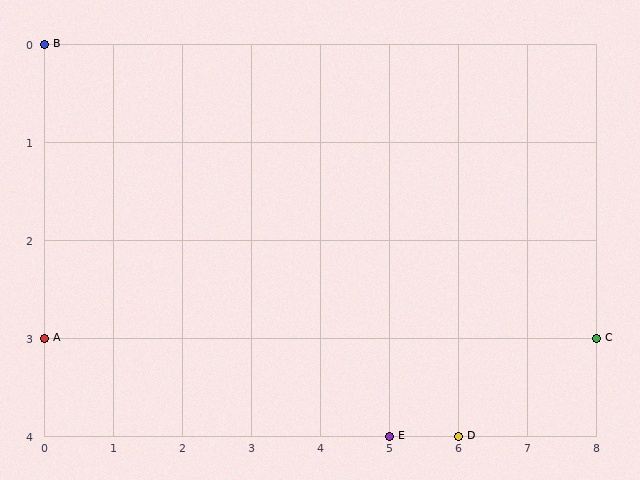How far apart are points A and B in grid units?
Points A and B are 3 rows apart.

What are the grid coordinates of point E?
Point E is at grid coordinates (5, 4).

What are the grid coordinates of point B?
Point B is at grid coordinates (0, 0).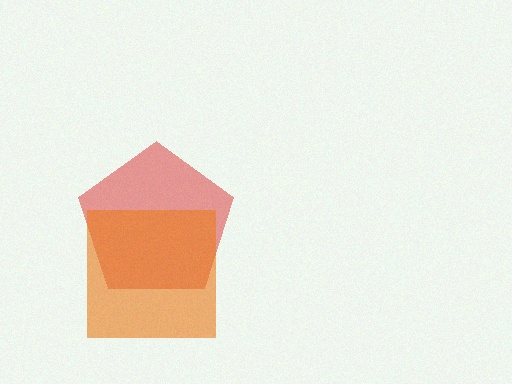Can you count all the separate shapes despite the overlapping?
Yes, there are 2 separate shapes.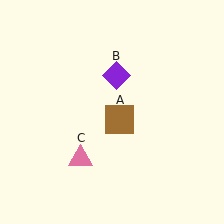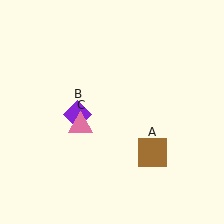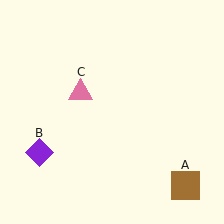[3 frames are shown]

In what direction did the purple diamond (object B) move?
The purple diamond (object B) moved down and to the left.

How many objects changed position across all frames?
3 objects changed position: brown square (object A), purple diamond (object B), pink triangle (object C).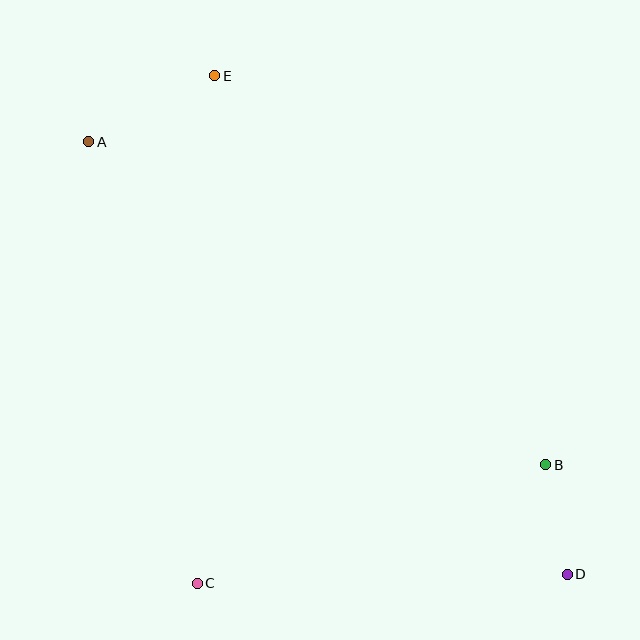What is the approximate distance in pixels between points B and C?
The distance between B and C is approximately 368 pixels.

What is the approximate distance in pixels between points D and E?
The distance between D and E is approximately 610 pixels.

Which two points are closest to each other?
Points B and D are closest to each other.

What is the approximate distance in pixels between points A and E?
The distance between A and E is approximately 142 pixels.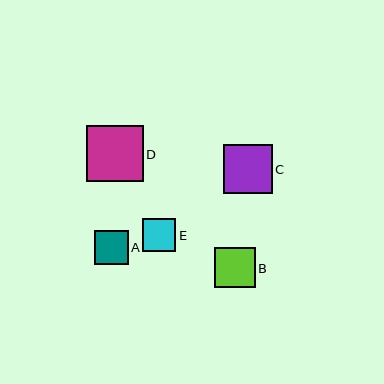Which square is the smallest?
Square E is the smallest with a size of approximately 33 pixels.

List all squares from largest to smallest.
From largest to smallest: D, C, B, A, E.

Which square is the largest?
Square D is the largest with a size of approximately 56 pixels.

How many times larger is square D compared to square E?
Square D is approximately 1.7 times the size of square E.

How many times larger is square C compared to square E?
Square C is approximately 1.5 times the size of square E.